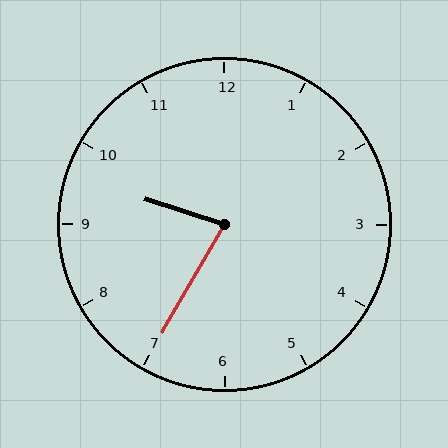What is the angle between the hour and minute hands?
Approximately 78 degrees.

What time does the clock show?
9:35.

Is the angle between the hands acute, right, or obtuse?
It is acute.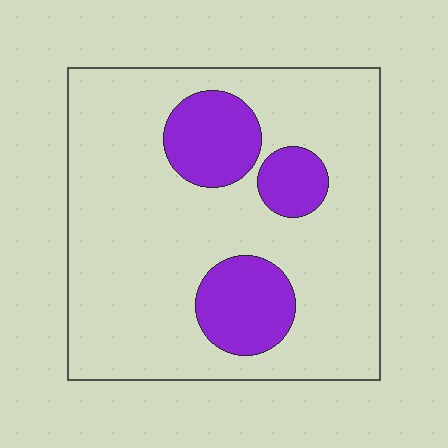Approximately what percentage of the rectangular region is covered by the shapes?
Approximately 20%.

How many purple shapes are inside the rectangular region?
3.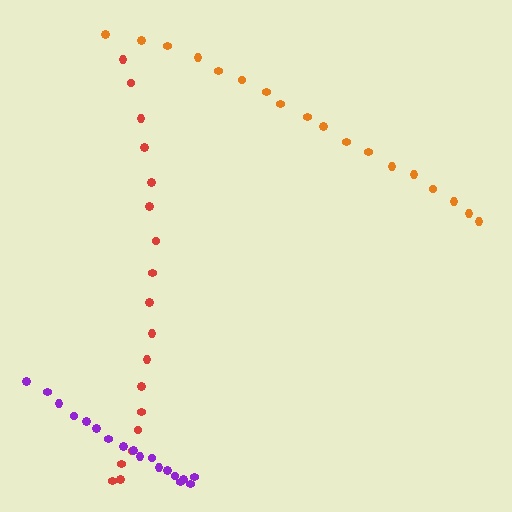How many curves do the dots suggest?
There are 3 distinct paths.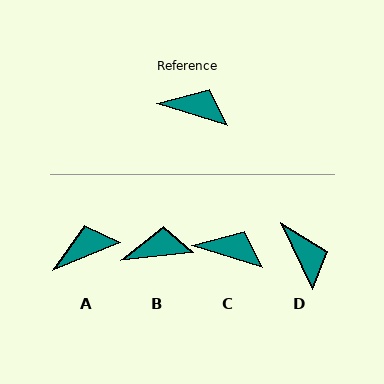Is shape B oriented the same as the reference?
No, it is off by about 23 degrees.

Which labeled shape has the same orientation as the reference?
C.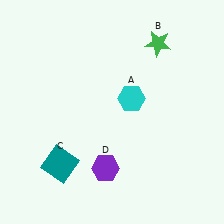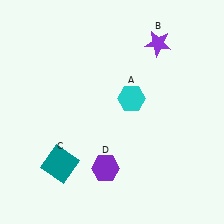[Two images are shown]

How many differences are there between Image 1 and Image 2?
There is 1 difference between the two images.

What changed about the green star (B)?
In Image 1, B is green. In Image 2, it changed to purple.